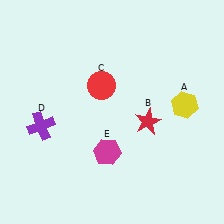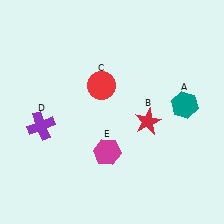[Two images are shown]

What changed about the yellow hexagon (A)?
In Image 1, A is yellow. In Image 2, it changed to teal.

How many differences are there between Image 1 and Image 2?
There is 1 difference between the two images.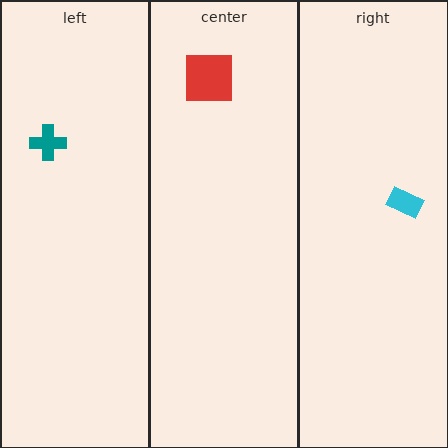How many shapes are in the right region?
1.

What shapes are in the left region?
The teal cross.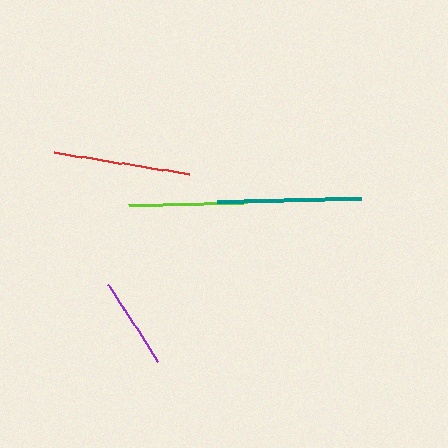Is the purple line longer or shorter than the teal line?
The teal line is longer than the purple line.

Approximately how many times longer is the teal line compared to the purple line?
The teal line is approximately 1.6 times the length of the purple line.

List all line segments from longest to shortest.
From longest to shortest: teal, red, lime, purple.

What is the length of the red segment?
The red segment is approximately 137 pixels long.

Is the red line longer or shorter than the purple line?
The red line is longer than the purple line.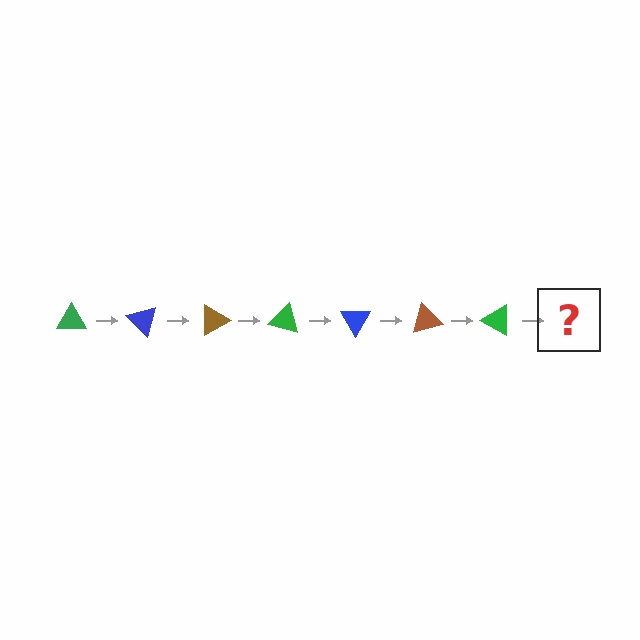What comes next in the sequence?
The next element should be a blue triangle, rotated 315 degrees from the start.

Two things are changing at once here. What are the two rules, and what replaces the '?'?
The two rules are that it rotates 45 degrees each step and the color cycles through green, blue, and brown. The '?' should be a blue triangle, rotated 315 degrees from the start.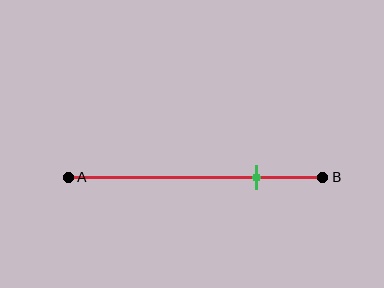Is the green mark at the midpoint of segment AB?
No, the mark is at about 75% from A, not at the 50% midpoint.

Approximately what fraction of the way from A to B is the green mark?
The green mark is approximately 75% of the way from A to B.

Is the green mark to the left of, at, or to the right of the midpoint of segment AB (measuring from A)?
The green mark is to the right of the midpoint of segment AB.